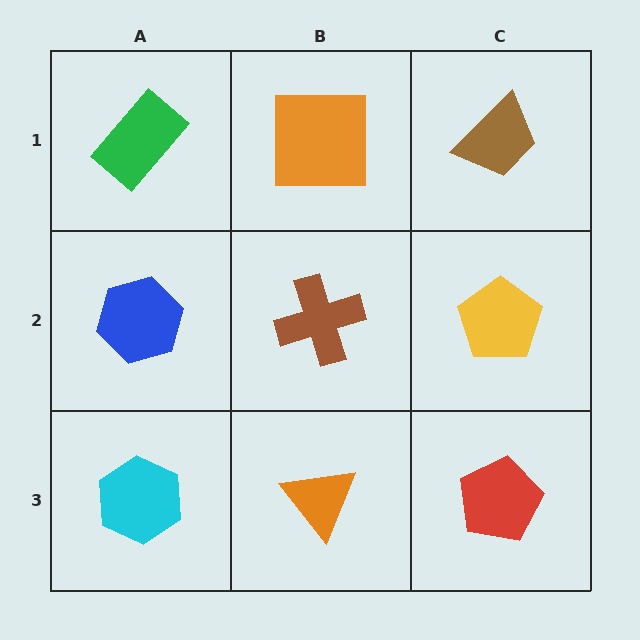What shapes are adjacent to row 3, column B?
A brown cross (row 2, column B), a cyan hexagon (row 3, column A), a red pentagon (row 3, column C).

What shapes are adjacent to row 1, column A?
A blue hexagon (row 2, column A), an orange square (row 1, column B).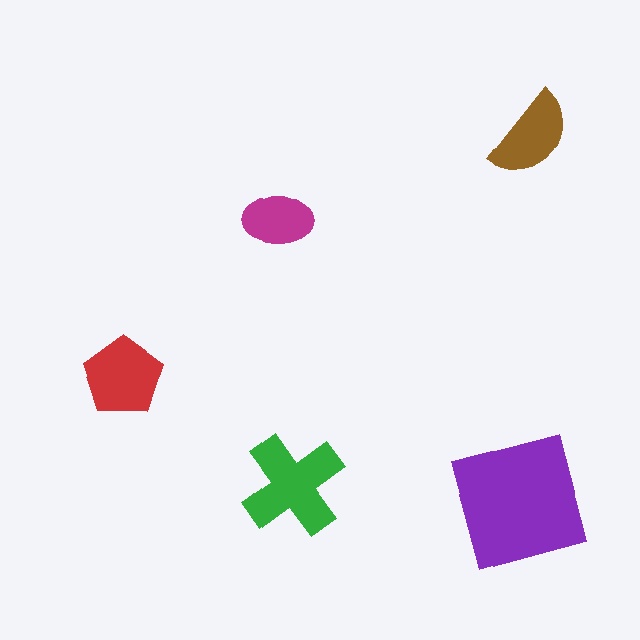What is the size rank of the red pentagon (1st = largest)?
3rd.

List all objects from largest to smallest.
The purple square, the green cross, the red pentagon, the brown semicircle, the magenta ellipse.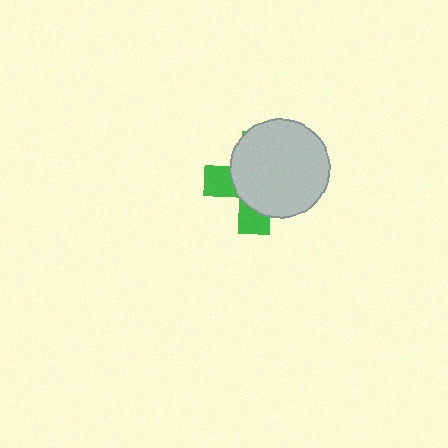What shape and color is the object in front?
The object in front is a light gray circle.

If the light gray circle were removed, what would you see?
You would see the complete green cross.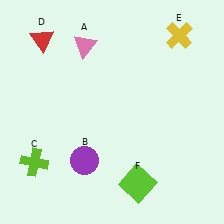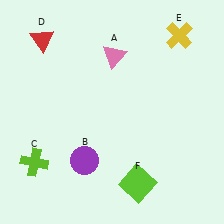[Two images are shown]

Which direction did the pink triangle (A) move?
The pink triangle (A) moved right.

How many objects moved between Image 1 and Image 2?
1 object moved between the two images.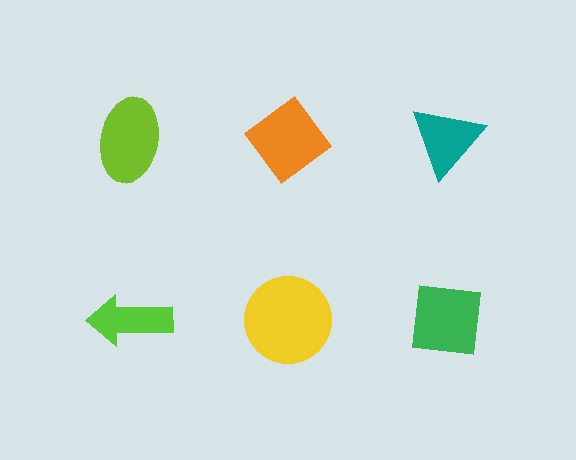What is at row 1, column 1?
A lime ellipse.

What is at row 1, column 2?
An orange diamond.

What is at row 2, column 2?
A yellow circle.